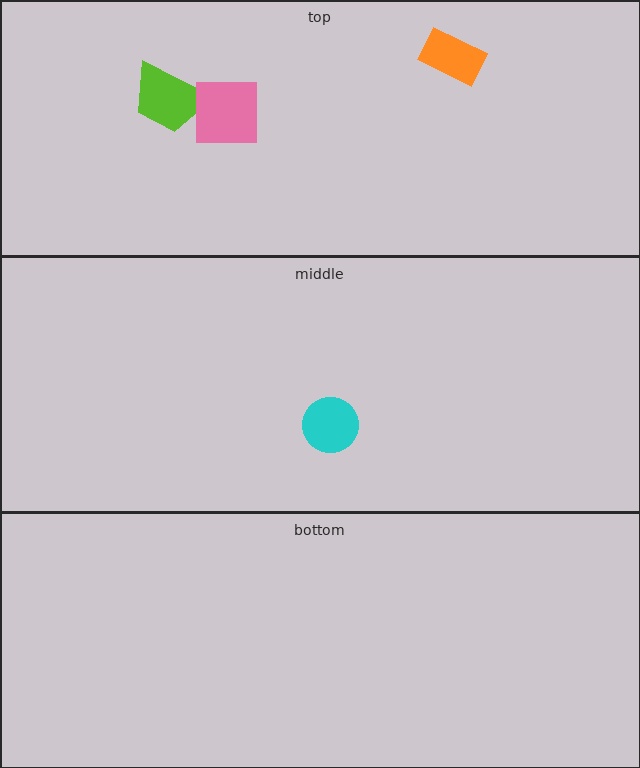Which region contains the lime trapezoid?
The top region.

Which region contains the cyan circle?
The middle region.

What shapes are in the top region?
The lime trapezoid, the orange rectangle, the pink square.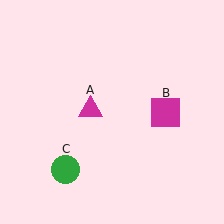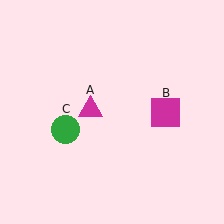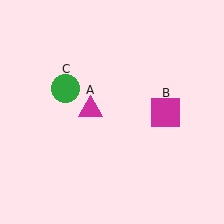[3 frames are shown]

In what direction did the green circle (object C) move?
The green circle (object C) moved up.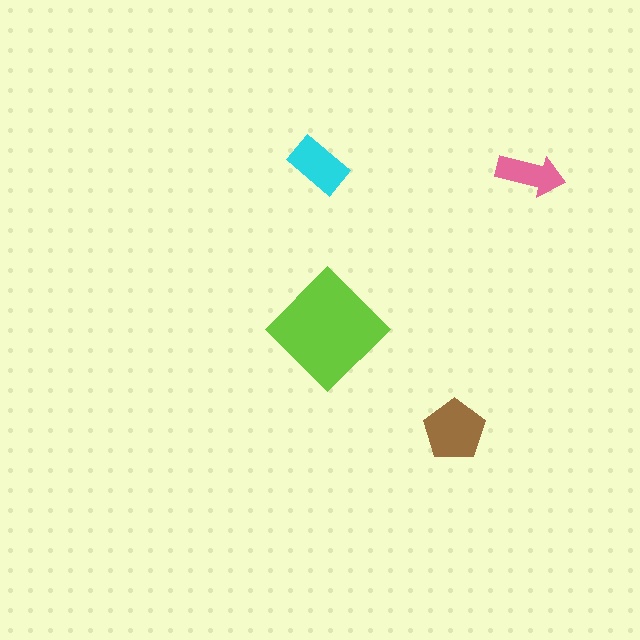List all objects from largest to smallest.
The lime diamond, the brown pentagon, the cyan rectangle, the pink arrow.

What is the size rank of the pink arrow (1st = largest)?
4th.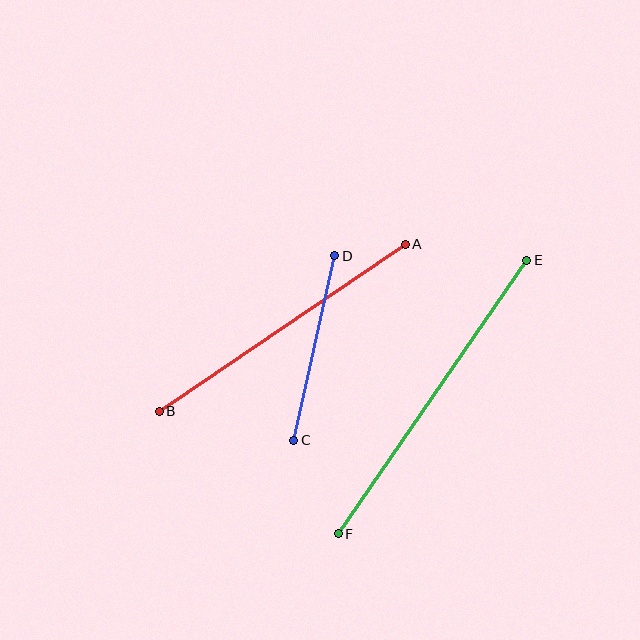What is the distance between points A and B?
The distance is approximately 297 pixels.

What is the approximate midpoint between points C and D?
The midpoint is at approximately (314, 348) pixels.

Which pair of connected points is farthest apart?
Points E and F are farthest apart.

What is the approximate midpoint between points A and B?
The midpoint is at approximately (282, 328) pixels.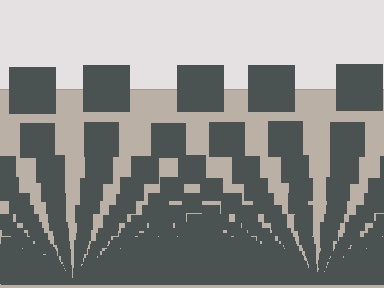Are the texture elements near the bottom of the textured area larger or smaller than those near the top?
Smaller. The gradient is inverted — elements near the bottom are smaller and denser.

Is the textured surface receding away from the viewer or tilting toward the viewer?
The surface appears to tilt toward the viewer. Texture elements get larger and sparser toward the top.